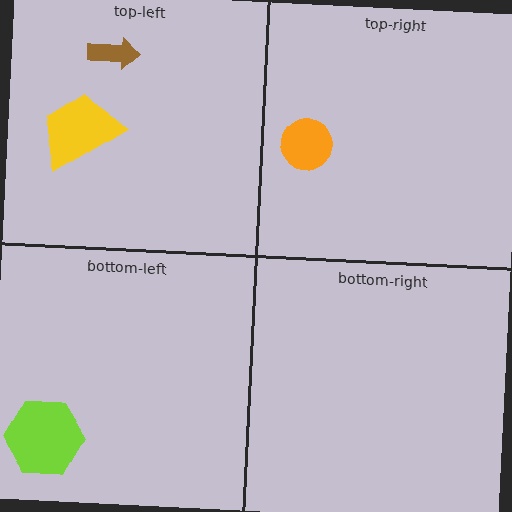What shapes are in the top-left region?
The brown arrow, the yellow trapezoid.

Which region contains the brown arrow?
The top-left region.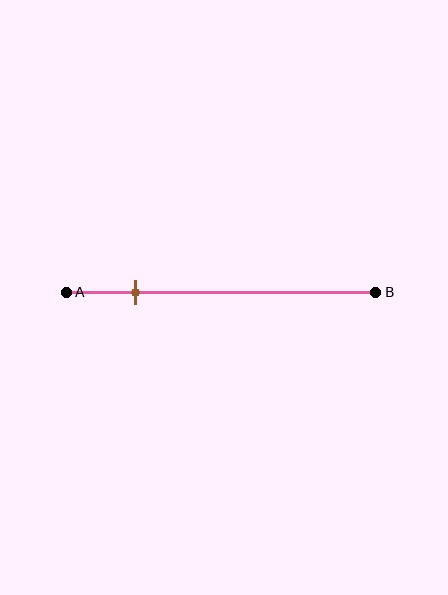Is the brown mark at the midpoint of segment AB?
No, the mark is at about 20% from A, not at the 50% midpoint.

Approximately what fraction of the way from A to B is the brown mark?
The brown mark is approximately 20% of the way from A to B.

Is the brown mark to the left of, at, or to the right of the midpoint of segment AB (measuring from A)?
The brown mark is to the left of the midpoint of segment AB.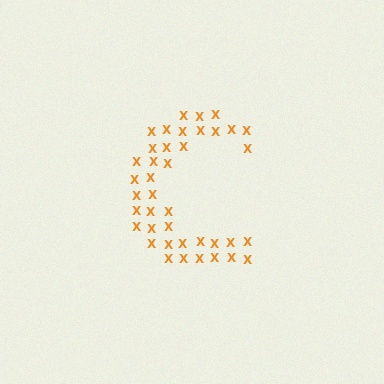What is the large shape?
The large shape is the letter C.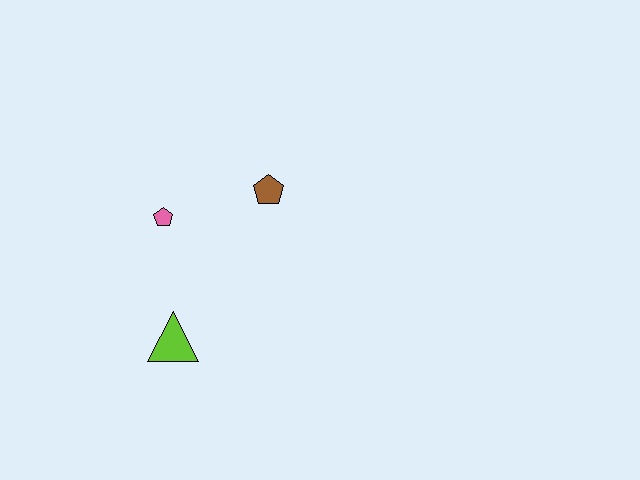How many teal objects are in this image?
There are no teal objects.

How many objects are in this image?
There are 3 objects.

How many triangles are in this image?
There is 1 triangle.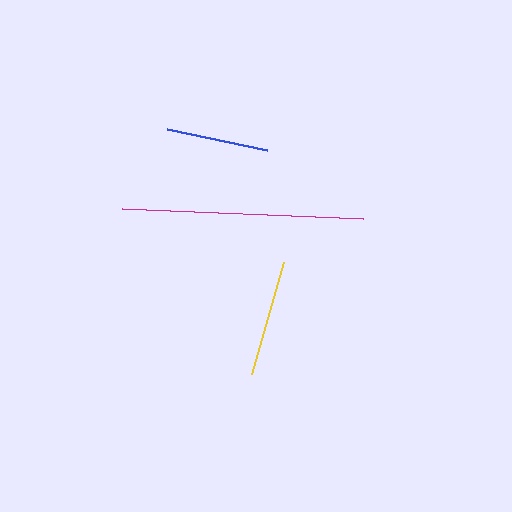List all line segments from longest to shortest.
From longest to shortest: magenta, yellow, blue.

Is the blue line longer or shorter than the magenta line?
The magenta line is longer than the blue line.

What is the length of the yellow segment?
The yellow segment is approximately 117 pixels long.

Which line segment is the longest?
The magenta line is the longest at approximately 241 pixels.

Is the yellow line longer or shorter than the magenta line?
The magenta line is longer than the yellow line.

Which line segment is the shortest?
The blue line is the shortest at approximately 102 pixels.